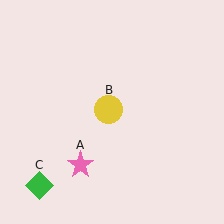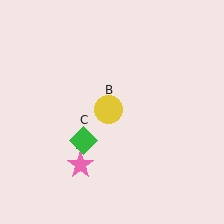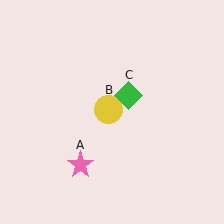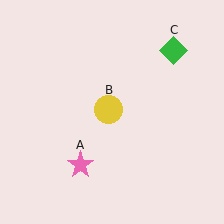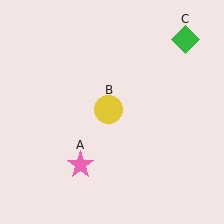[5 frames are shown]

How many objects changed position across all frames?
1 object changed position: green diamond (object C).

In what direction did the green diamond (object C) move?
The green diamond (object C) moved up and to the right.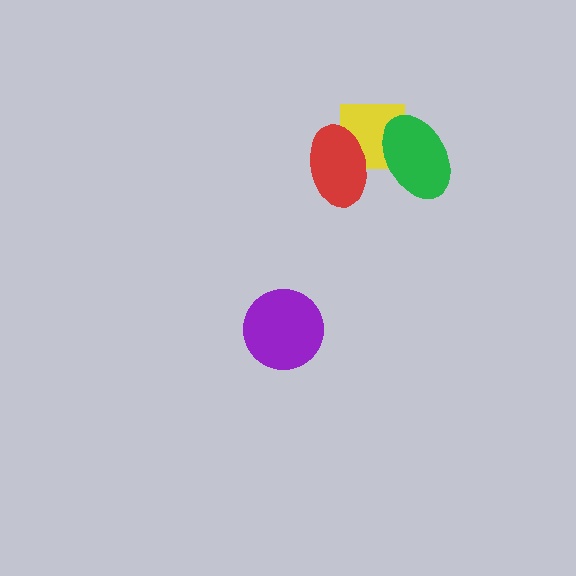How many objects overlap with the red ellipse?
1 object overlaps with the red ellipse.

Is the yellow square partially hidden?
Yes, it is partially covered by another shape.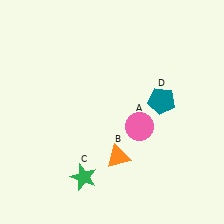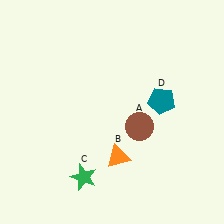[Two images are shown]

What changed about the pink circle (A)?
In Image 1, A is pink. In Image 2, it changed to brown.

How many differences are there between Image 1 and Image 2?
There is 1 difference between the two images.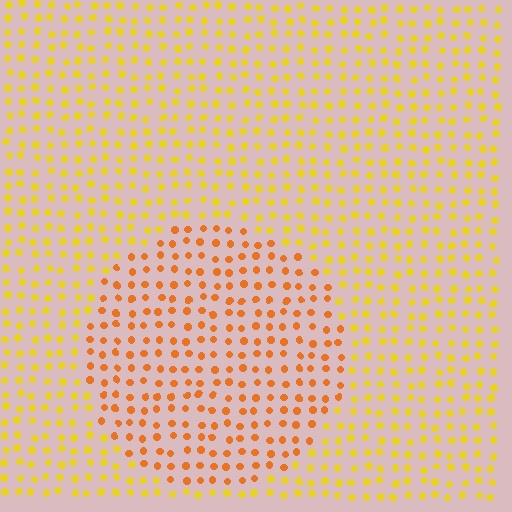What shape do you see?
I see a circle.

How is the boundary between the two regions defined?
The boundary is defined purely by a slight shift in hue (about 30 degrees). Spacing, size, and orientation are identical on both sides.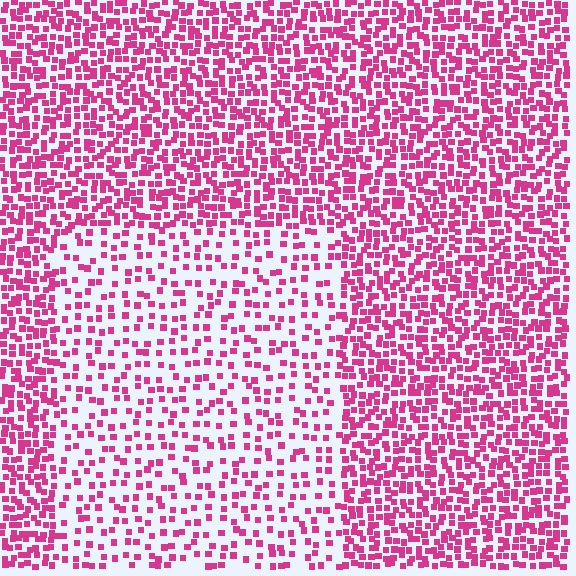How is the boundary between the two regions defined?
The boundary is defined by a change in element density (approximately 2.2x ratio). All elements are the same color, size, and shape.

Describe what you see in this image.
The image contains small magenta elements arranged at two different densities. A rectangle-shaped region is visible where the elements are less densely packed than the surrounding area.